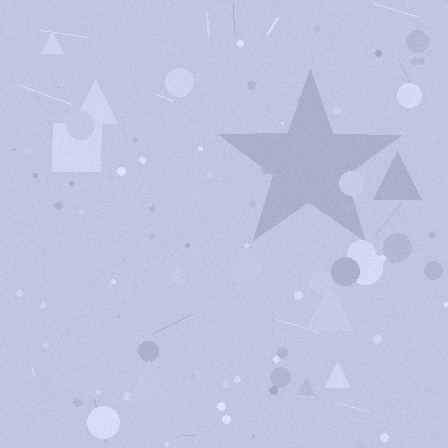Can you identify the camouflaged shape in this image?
The camouflaged shape is a star.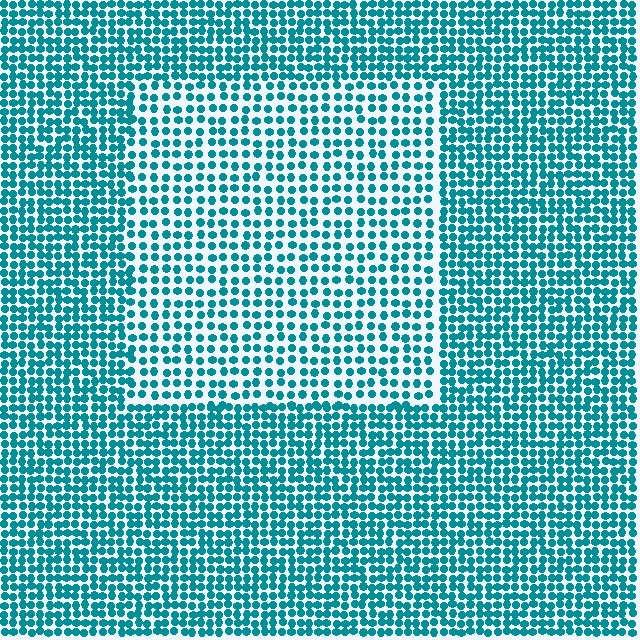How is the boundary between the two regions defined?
The boundary is defined by a change in element density (approximately 1.6x ratio). All elements are the same color, size, and shape.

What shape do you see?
I see a rectangle.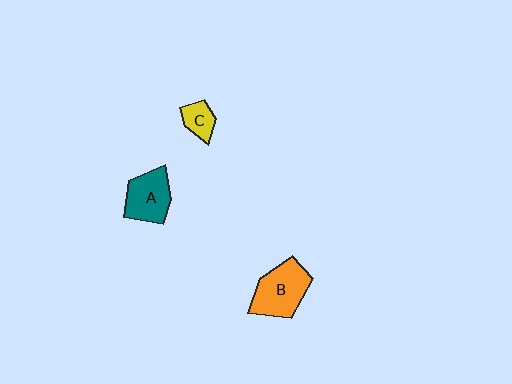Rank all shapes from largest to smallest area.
From largest to smallest: B (orange), A (teal), C (yellow).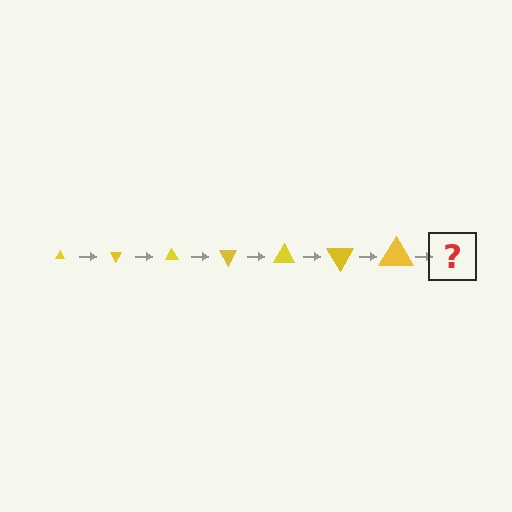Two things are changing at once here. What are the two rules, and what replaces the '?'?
The two rules are that the triangle grows larger each step and it rotates 60 degrees each step. The '?' should be a triangle, larger than the previous one and rotated 420 degrees from the start.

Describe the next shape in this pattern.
It should be a triangle, larger than the previous one and rotated 420 degrees from the start.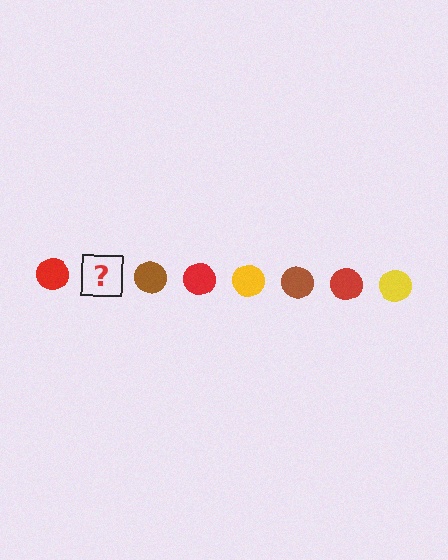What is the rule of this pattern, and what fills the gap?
The rule is that the pattern cycles through red, yellow, brown circles. The gap should be filled with a yellow circle.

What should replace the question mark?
The question mark should be replaced with a yellow circle.